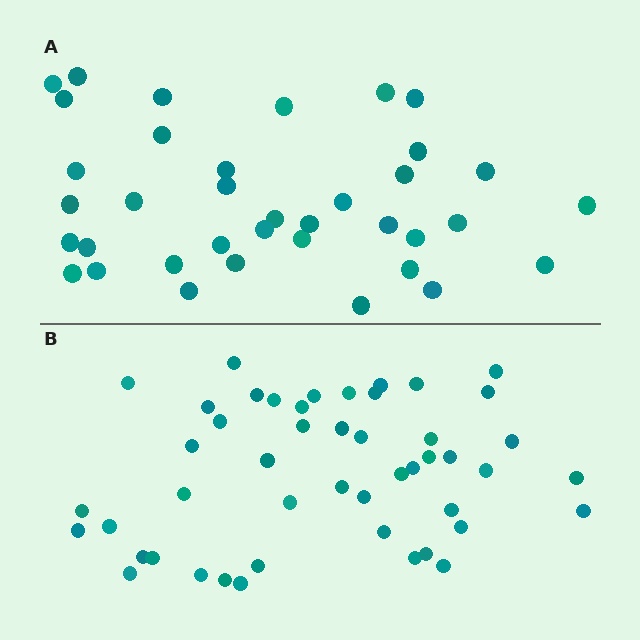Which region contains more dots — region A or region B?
Region B (the bottom region) has more dots.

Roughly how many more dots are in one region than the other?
Region B has roughly 12 or so more dots than region A.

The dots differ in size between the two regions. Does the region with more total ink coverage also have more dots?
No. Region A has more total ink coverage because its dots are larger, but region B actually contains more individual dots. Total area can be misleading — the number of items is what matters here.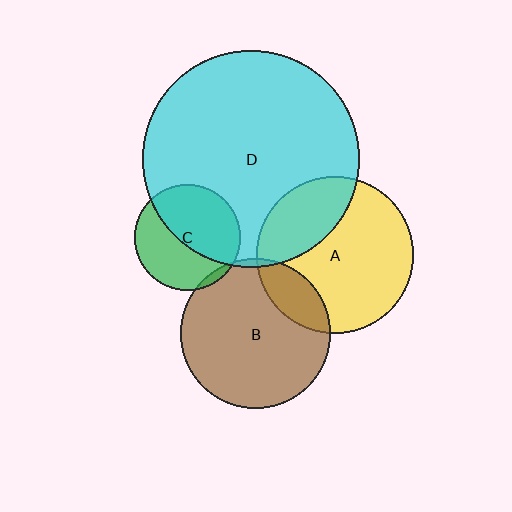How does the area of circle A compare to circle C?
Approximately 2.2 times.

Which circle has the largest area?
Circle D (cyan).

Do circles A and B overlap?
Yes.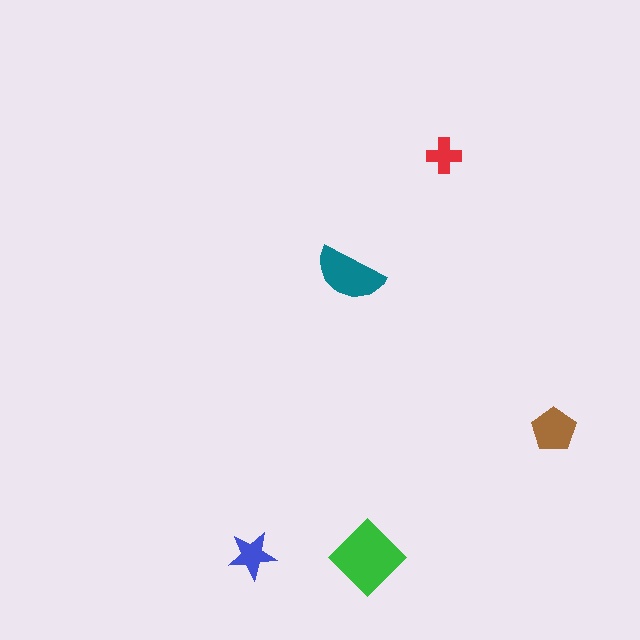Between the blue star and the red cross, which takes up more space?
The blue star.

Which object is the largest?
The green diamond.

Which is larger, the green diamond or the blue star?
The green diamond.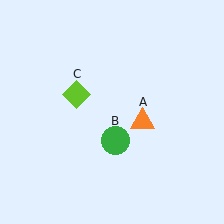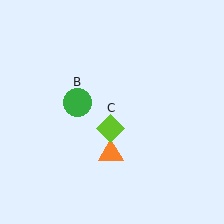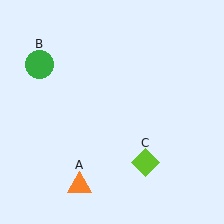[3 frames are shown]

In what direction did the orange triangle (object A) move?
The orange triangle (object A) moved down and to the left.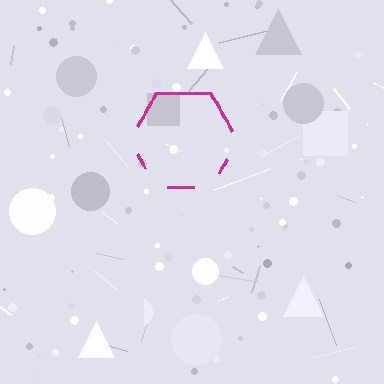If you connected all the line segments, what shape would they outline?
They would outline a hexagon.